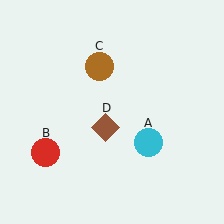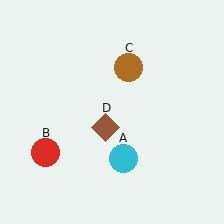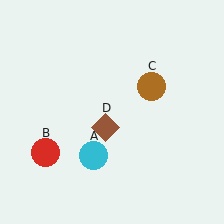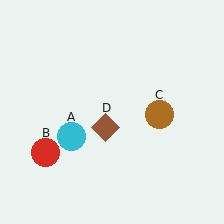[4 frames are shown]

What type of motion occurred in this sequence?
The cyan circle (object A), brown circle (object C) rotated clockwise around the center of the scene.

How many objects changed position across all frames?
2 objects changed position: cyan circle (object A), brown circle (object C).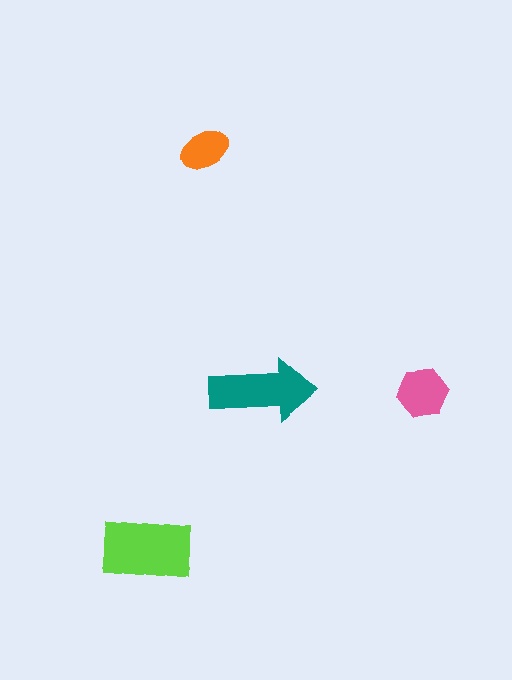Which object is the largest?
The lime rectangle.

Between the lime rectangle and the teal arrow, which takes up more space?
The lime rectangle.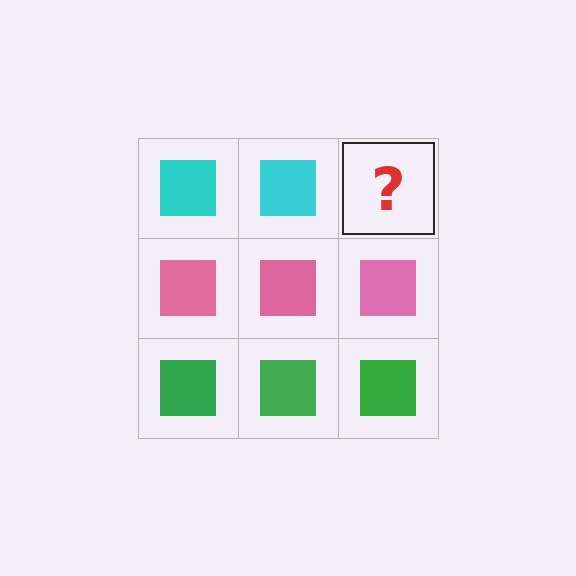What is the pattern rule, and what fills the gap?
The rule is that each row has a consistent color. The gap should be filled with a cyan square.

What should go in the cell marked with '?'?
The missing cell should contain a cyan square.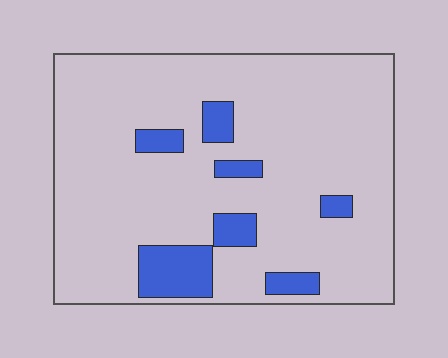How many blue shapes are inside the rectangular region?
7.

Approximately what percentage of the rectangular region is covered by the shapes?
Approximately 15%.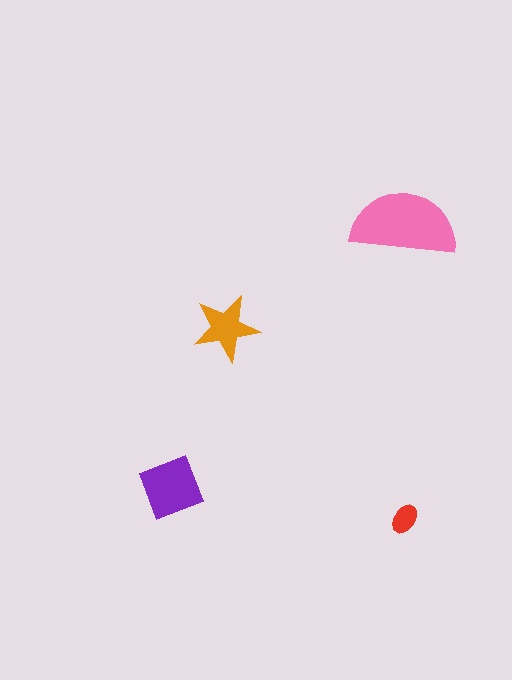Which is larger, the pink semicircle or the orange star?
The pink semicircle.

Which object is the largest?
The pink semicircle.